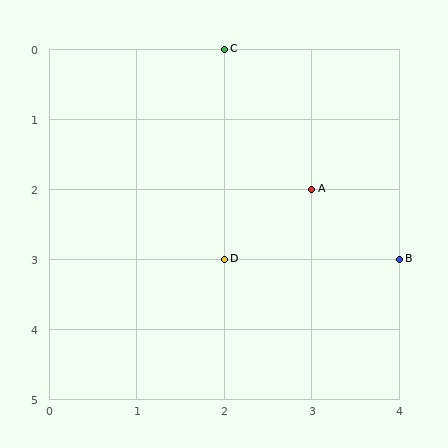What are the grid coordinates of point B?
Point B is at grid coordinates (4, 3).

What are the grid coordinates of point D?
Point D is at grid coordinates (2, 3).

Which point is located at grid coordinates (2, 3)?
Point D is at (2, 3).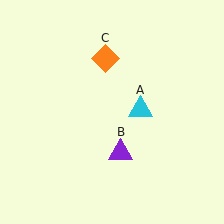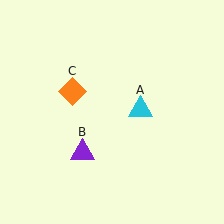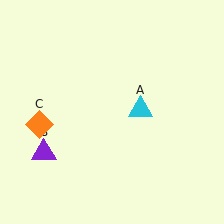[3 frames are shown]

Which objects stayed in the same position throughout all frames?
Cyan triangle (object A) remained stationary.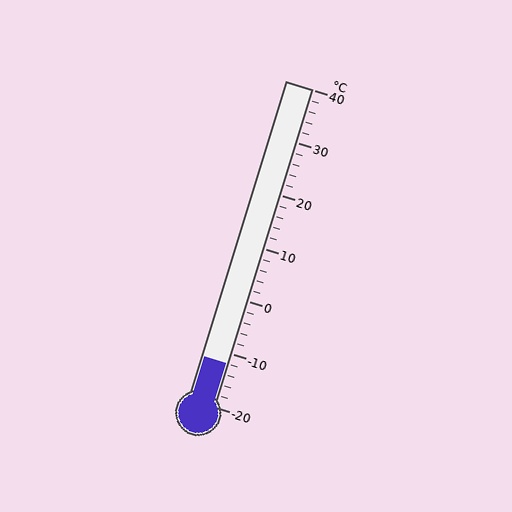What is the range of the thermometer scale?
The thermometer scale ranges from -20°C to 40°C.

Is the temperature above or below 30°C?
The temperature is below 30°C.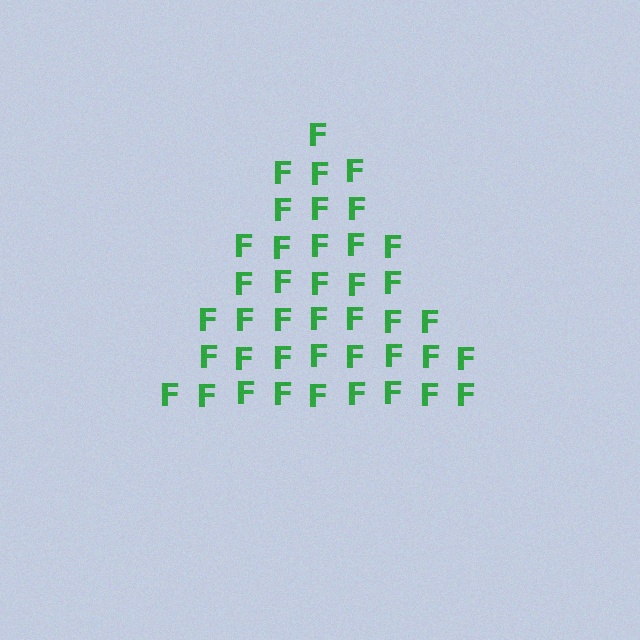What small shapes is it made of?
It is made of small letter F's.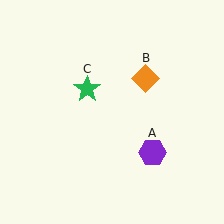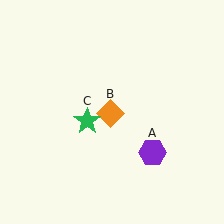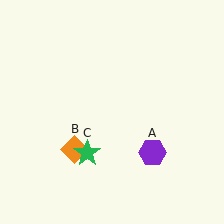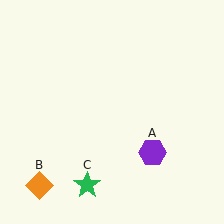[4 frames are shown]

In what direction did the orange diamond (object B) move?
The orange diamond (object B) moved down and to the left.